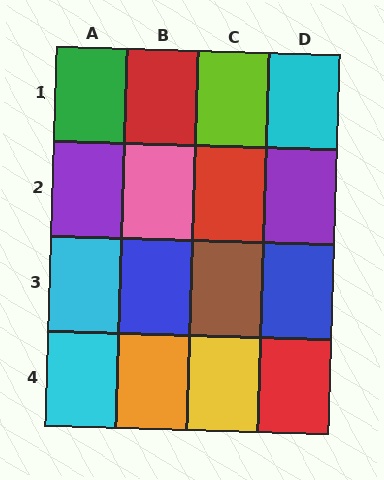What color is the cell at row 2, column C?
Red.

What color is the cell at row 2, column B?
Pink.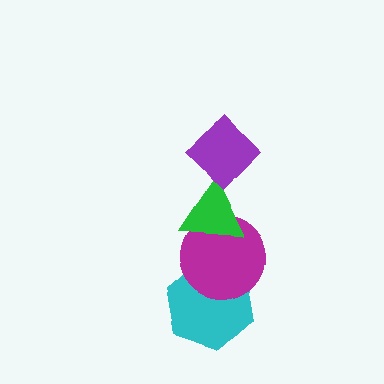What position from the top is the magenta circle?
The magenta circle is 3rd from the top.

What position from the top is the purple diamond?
The purple diamond is 1st from the top.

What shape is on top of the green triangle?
The purple diamond is on top of the green triangle.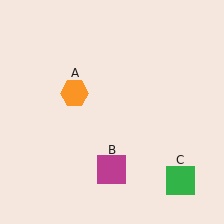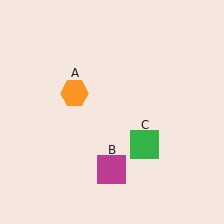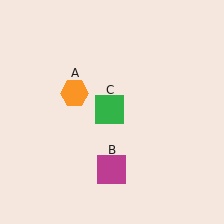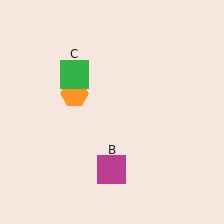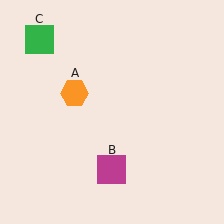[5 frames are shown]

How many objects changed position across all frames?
1 object changed position: green square (object C).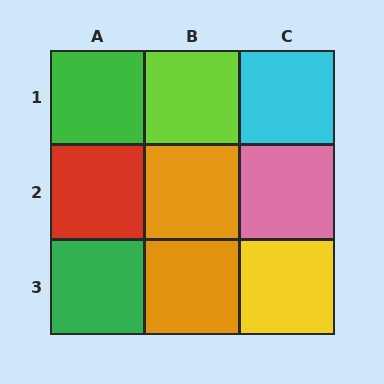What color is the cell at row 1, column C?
Cyan.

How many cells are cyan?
1 cell is cyan.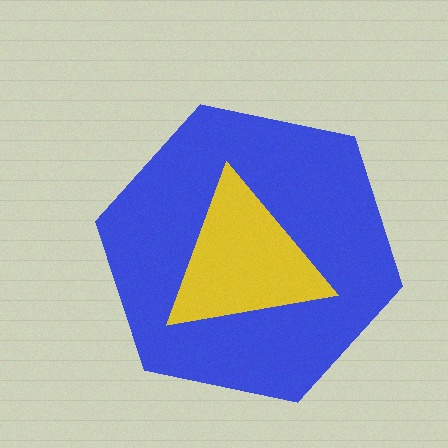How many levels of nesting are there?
2.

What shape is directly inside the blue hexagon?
The yellow triangle.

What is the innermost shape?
The yellow triangle.